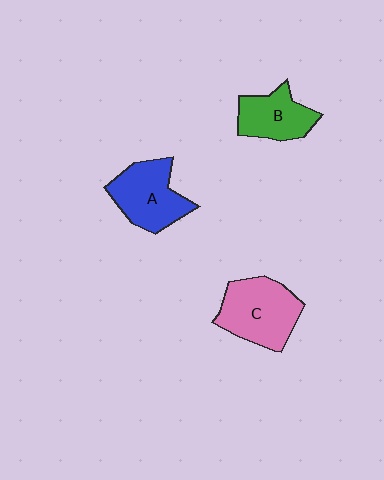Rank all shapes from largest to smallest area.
From largest to smallest: C (pink), A (blue), B (green).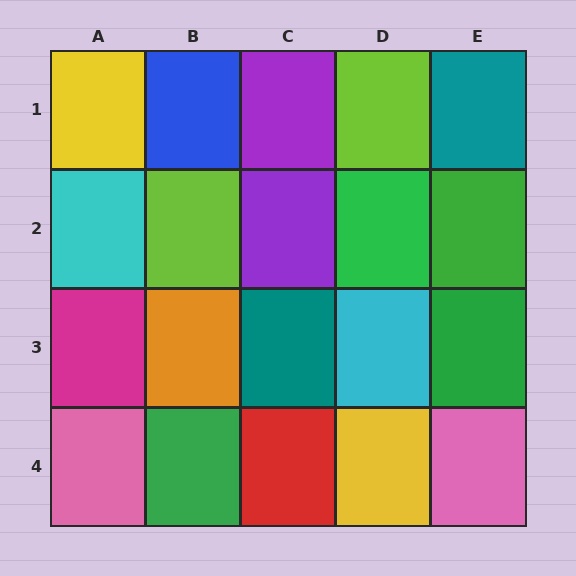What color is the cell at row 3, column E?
Green.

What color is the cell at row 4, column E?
Pink.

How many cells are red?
1 cell is red.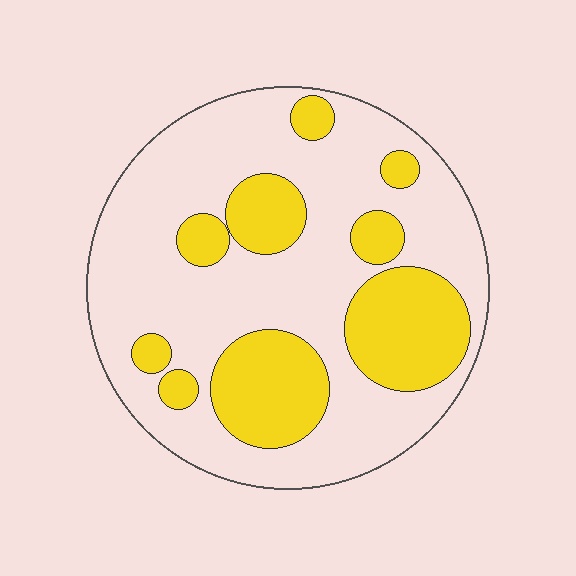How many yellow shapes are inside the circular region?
9.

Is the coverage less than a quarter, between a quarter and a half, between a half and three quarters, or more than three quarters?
Between a quarter and a half.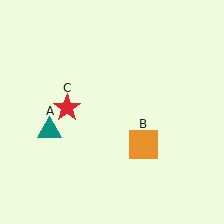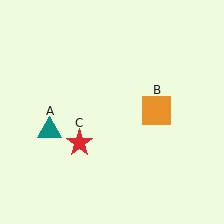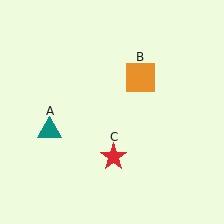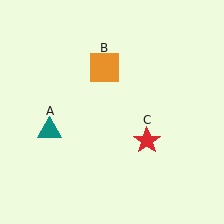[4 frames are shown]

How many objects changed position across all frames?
2 objects changed position: orange square (object B), red star (object C).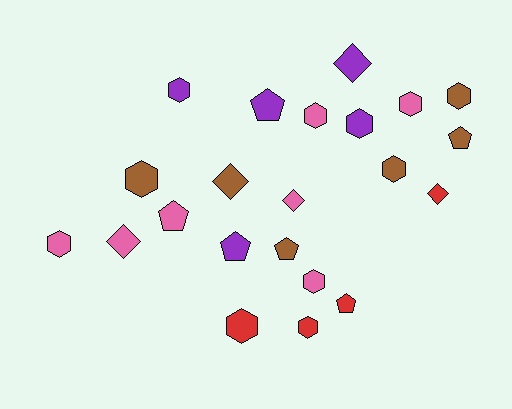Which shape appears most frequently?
Hexagon, with 11 objects.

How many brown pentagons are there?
There are 2 brown pentagons.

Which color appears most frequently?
Pink, with 7 objects.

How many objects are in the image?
There are 22 objects.